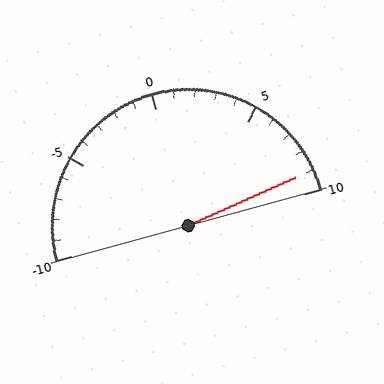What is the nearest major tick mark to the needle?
The nearest major tick mark is 10.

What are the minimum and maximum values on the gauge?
The gauge ranges from -10 to 10.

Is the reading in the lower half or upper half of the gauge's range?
The reading is in the upper half of the range (-10 to 10).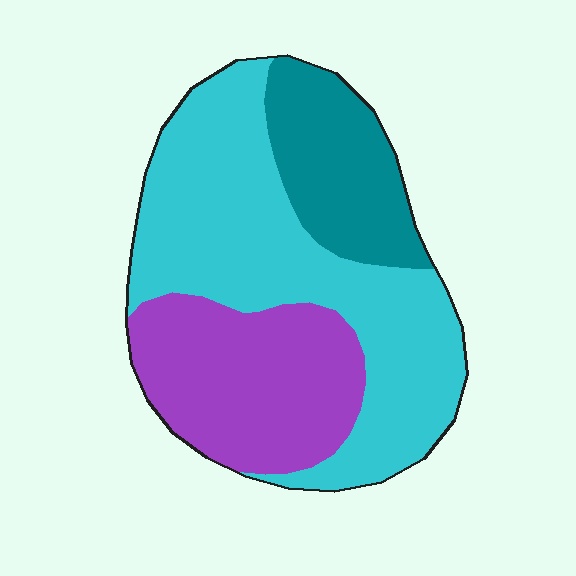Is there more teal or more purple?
Purple.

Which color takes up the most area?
Cyan, at roughly 50%.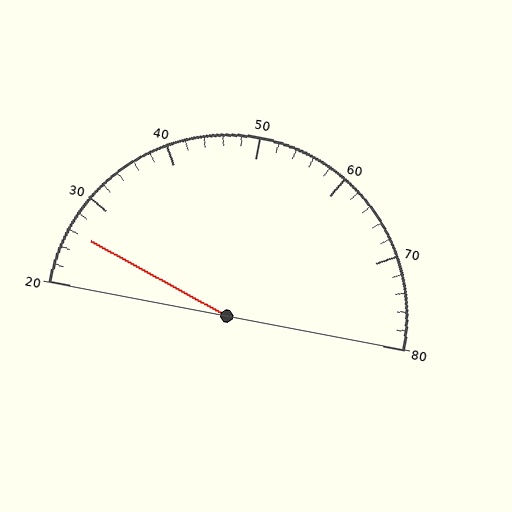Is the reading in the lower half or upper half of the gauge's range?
The reading is in the lower half of the range (20 to 80).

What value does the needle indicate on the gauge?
The needle indicates approximately 26.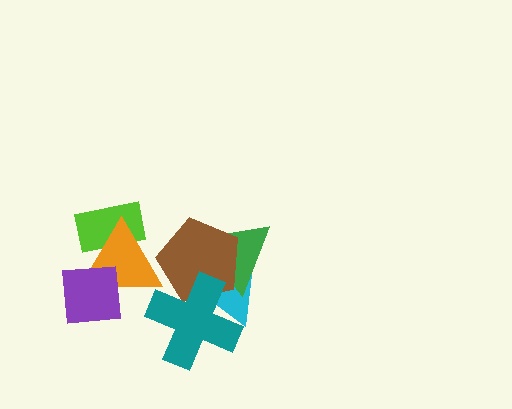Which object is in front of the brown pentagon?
The teal cross is in front of the brown pentagon.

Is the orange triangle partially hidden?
Yes, it is partially covered by another shape.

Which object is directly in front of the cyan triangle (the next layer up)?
The green triangle is directly in front of the cyan triangle.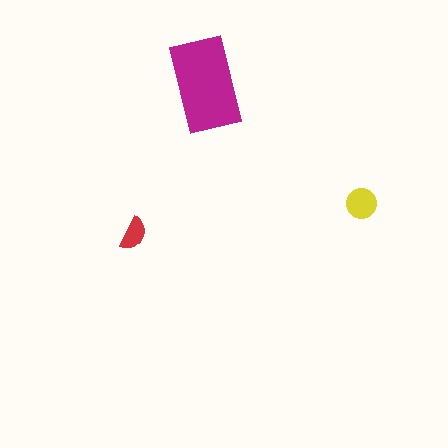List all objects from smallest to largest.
The red semicircle, the yellow circle, the magenta rectangle.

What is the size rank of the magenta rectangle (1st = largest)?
1st.